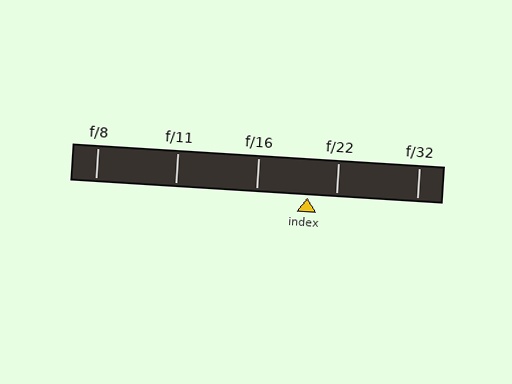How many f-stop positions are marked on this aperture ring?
There are 5 f-stop positions marked.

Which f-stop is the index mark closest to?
The index mark is closest to f/22.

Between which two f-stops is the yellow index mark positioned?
The index mark is between f/16 and f/22.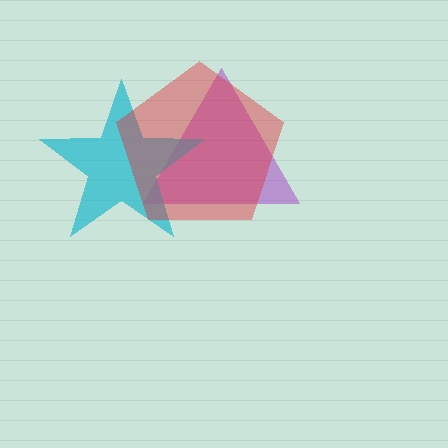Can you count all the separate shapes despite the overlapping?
Yes, there are 3 separate shapes.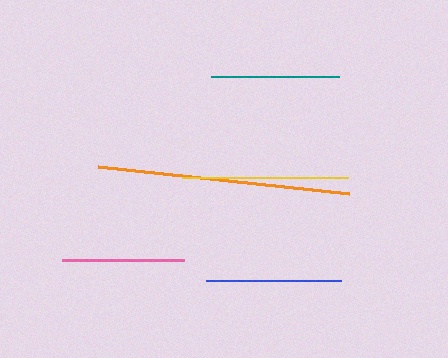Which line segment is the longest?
The orange line is the longest at approximately 253 pixels.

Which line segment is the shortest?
The pink line is the shortest at approximately 122 pixels.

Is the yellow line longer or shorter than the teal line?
The yellow line is longer than the teal line.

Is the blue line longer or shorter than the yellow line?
The yellow line is longer than the blue line.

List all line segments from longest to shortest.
From longest to shortest: orange, yellow, blue, teal, pink.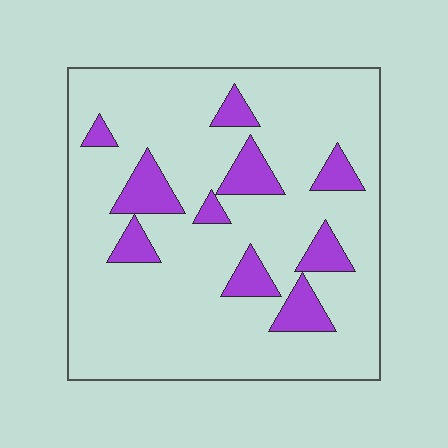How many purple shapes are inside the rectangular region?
10.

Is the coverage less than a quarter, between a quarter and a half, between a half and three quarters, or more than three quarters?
Less than a quarter.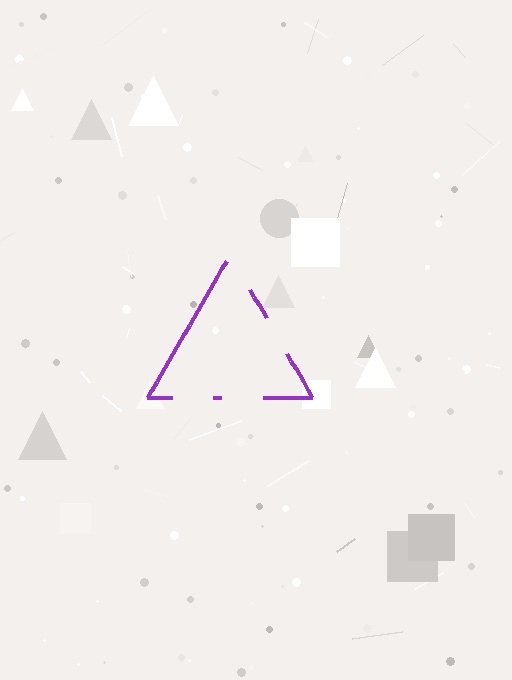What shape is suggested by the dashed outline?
The dashed outline suggests a triangle.